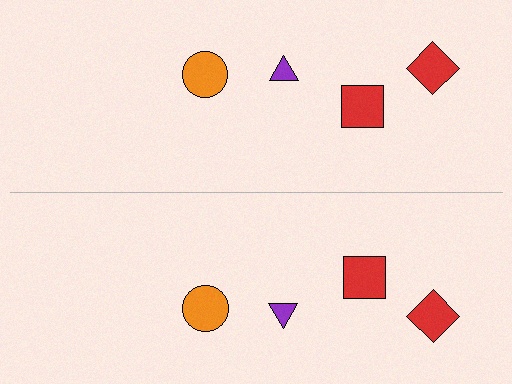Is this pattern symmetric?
Yes, this pattern has bilateral (reflection) symmetry.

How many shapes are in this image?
There are 8 shapes in this image.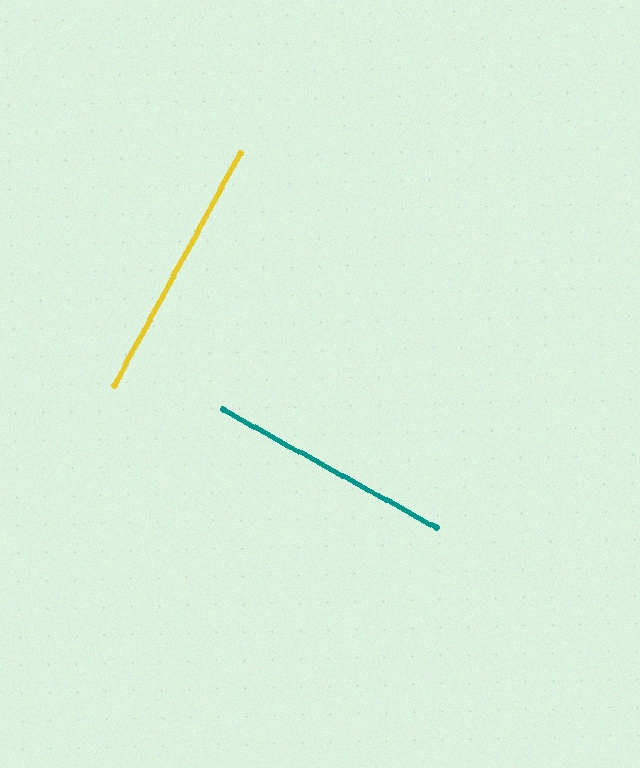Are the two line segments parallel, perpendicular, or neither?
Perpendicular — they meet at approximately 90°.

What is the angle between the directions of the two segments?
Approximately 90 degrees.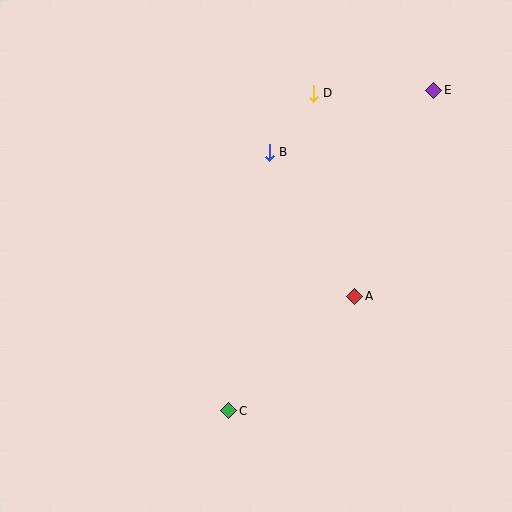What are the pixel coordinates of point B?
Point B is at (269, 152).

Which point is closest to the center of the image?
Point B at (269, 152) is closest to the center.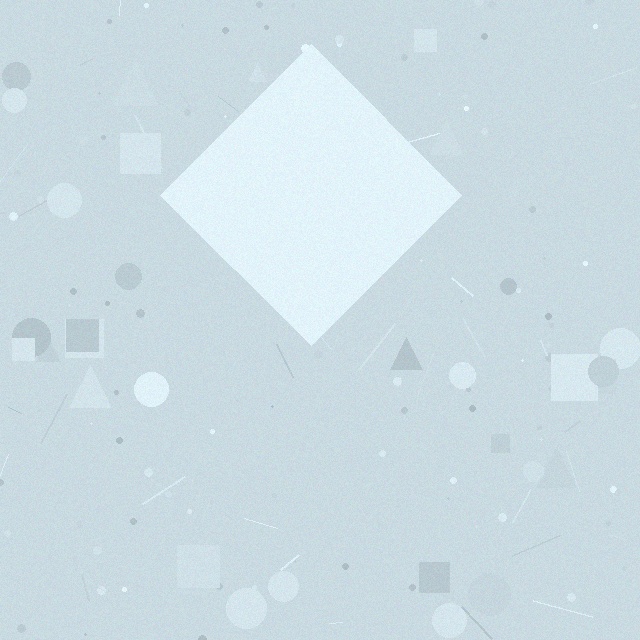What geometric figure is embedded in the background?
A diamond is embedded in the background.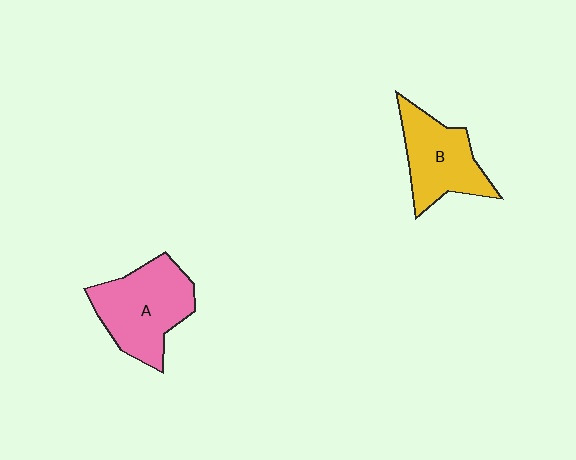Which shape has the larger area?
Shape A (pink).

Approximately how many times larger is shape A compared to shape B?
Approximately 1.2 times.